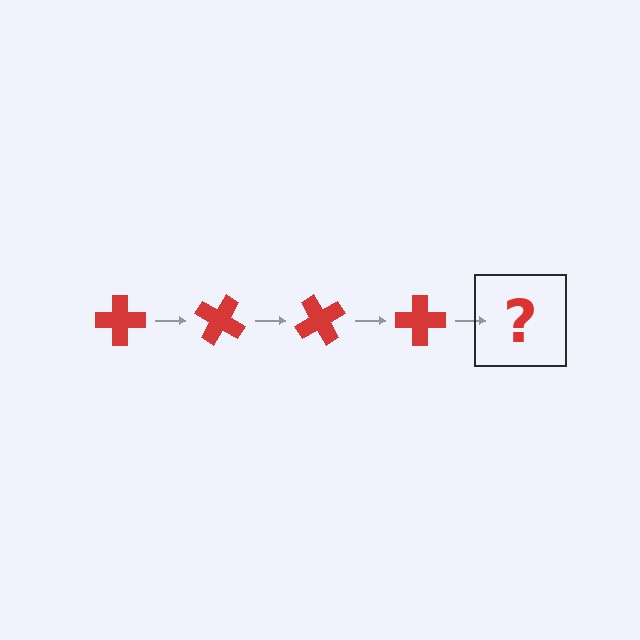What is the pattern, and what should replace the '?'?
The pattern is that the cross rotates 30 degrees each step. The '?' should be a red cross rotated 120 degrees.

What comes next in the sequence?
The next element should be a red cross rotated 120 degrees.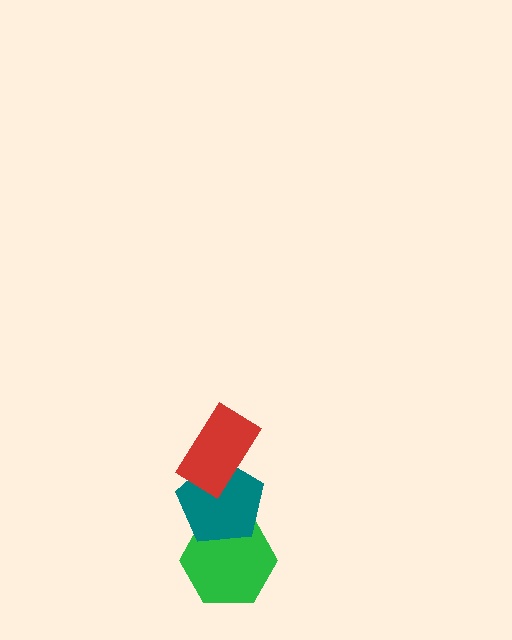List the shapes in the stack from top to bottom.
From top to bottom: the red rectangle, the teal pentagon, the green hexagon.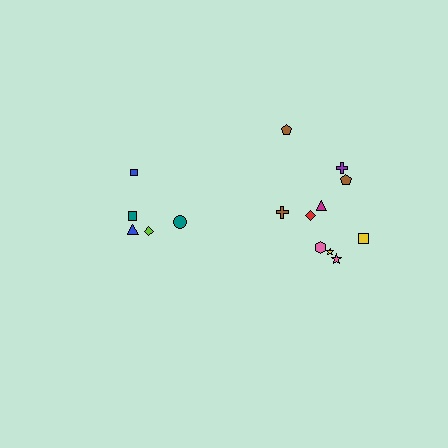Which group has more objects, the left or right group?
The right group.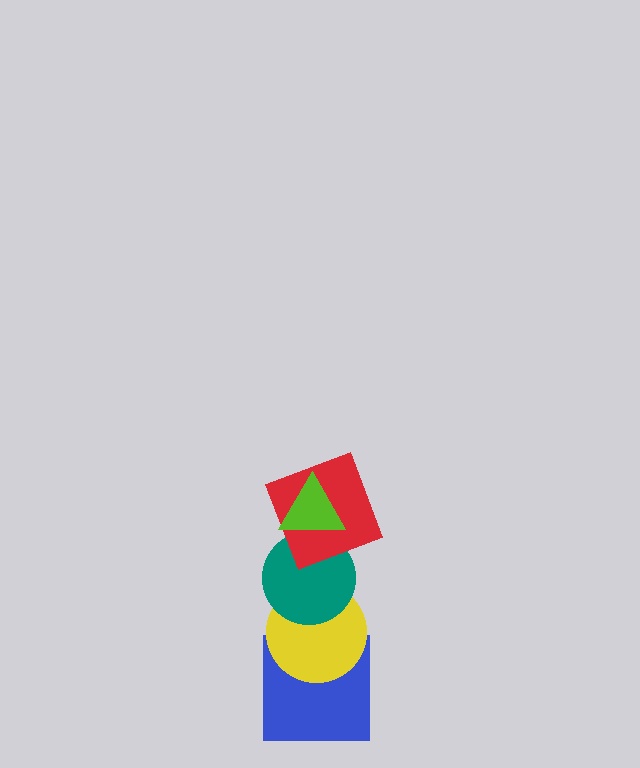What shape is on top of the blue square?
The yellow circle is on top of the blue square.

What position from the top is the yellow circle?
The yellow circle is 4th from the top.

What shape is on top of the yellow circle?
The teal circle is on top of the yellow circle.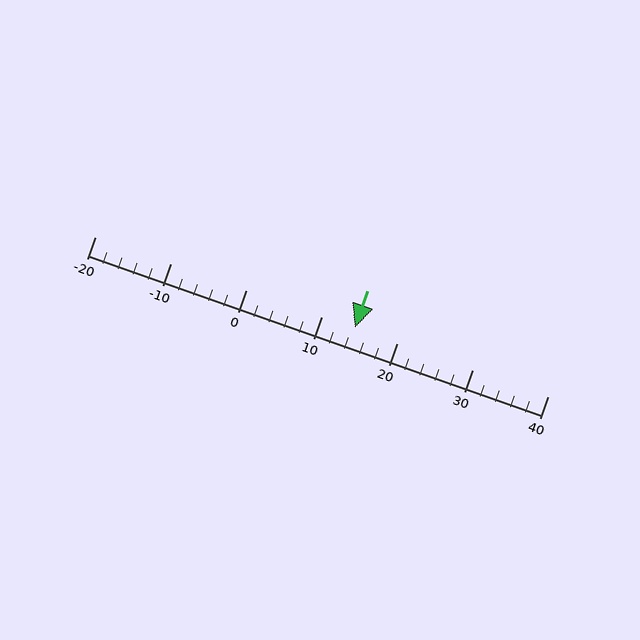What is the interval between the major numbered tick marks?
The major tick marks are spaced 10 units apart.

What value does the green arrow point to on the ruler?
The green arrow points to approximately 14.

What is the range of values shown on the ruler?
The ruler shows values from -20 to 40.